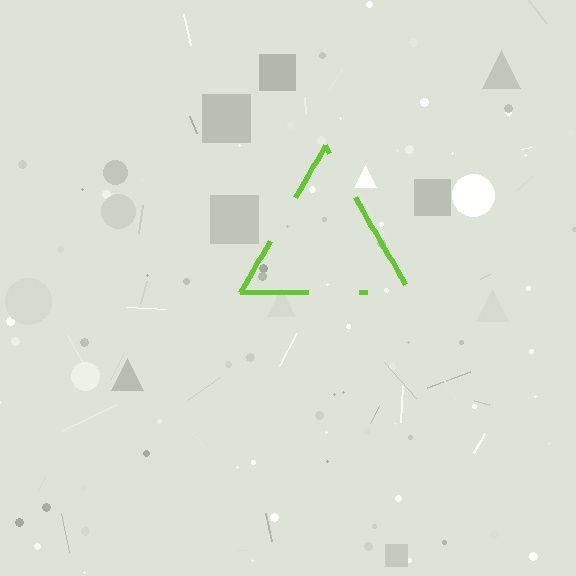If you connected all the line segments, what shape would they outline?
They would outline a triangle.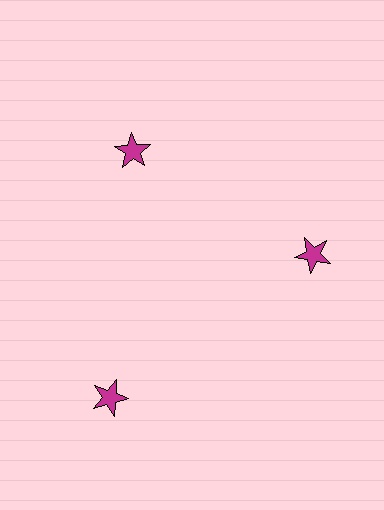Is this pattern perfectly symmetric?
No. The 3 magenta stars are arranged in a ring, but one element near the 7 o'clock position is pushed outward from the center, breaking the 3-fold rotational symmetry.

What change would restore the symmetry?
The symmetry would be restored by moving it inward, back onto the ring so that all 3 stars sit at equal angles and equal distance from the center.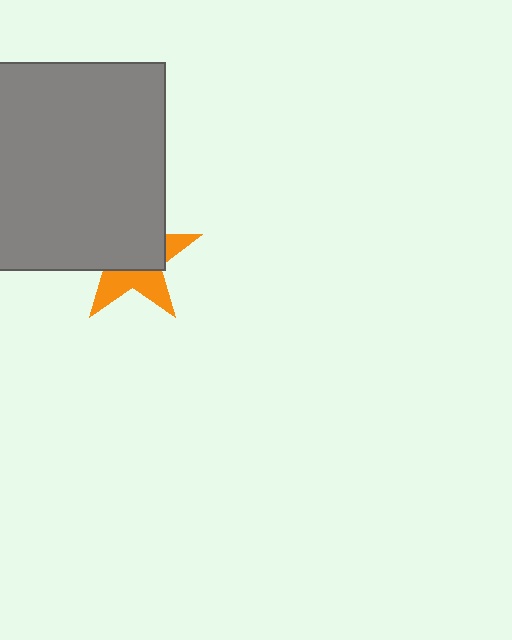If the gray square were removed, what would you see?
You would see the complete orange star.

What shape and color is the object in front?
The object in front is a gray square.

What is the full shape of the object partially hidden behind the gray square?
The partially hidden object is an orange star.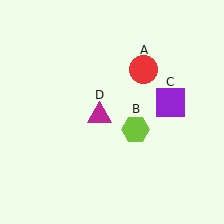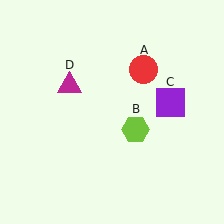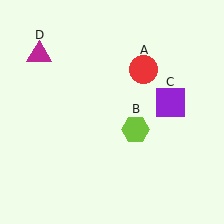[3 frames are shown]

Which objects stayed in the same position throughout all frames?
Red circle (object A) and lime hexagon (object B) and purple square (object C) remained stationary.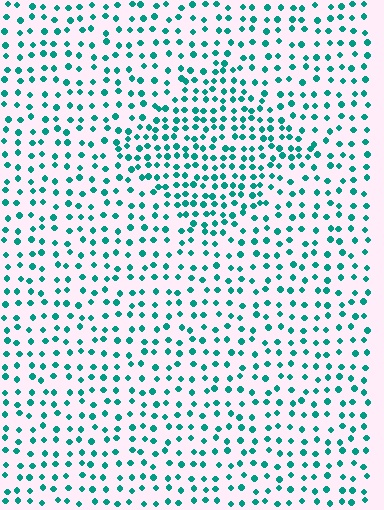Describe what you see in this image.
The image contains small teal elements arranged at two different densities. A diamond-shaped region is visible where the elements are more densely packed than the surrounding area.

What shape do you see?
I see a diamond.